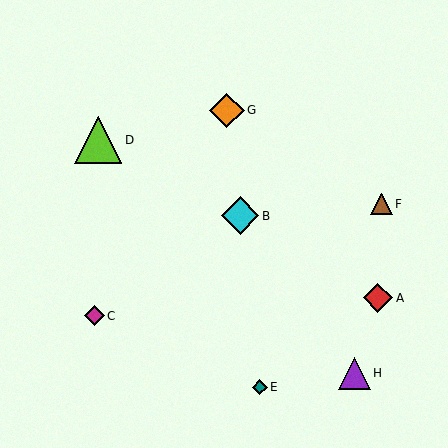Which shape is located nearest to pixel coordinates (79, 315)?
The magenta diamond (labeled C) at (94, 316) is nearest to that location.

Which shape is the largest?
The lime triangle (labeled D) is the largest.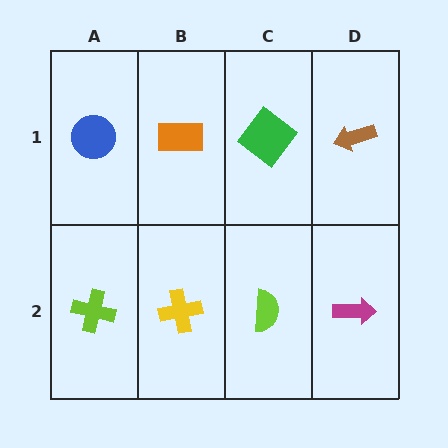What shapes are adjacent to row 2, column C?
A green diamond (row 1, column C), a yellow cross (row 2, column B), a magenta arrow (row 2, column D).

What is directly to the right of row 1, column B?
A green diamond.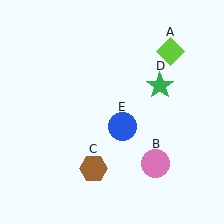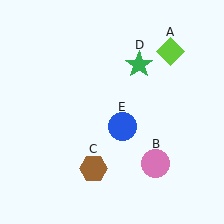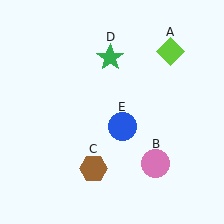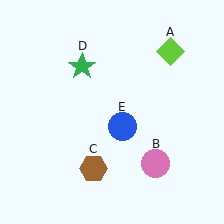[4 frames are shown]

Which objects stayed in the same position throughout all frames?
Lime diamond (object A) and pink circle (object B) and brown hexagon (object C) and blue circle (object E) remained stationary.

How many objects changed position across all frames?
1 object changed position: green star (object D).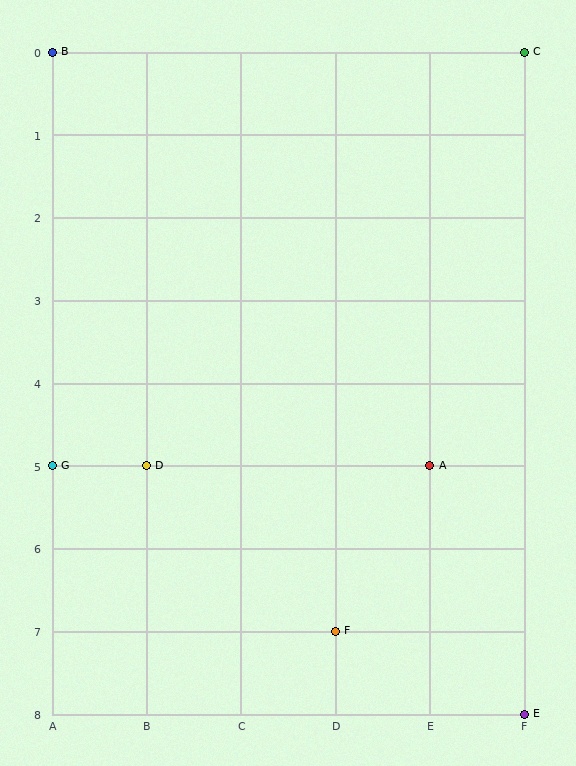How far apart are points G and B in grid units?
Points G and B are 5 rows apart.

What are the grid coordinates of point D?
Point D is at grid coordinates (B, 5).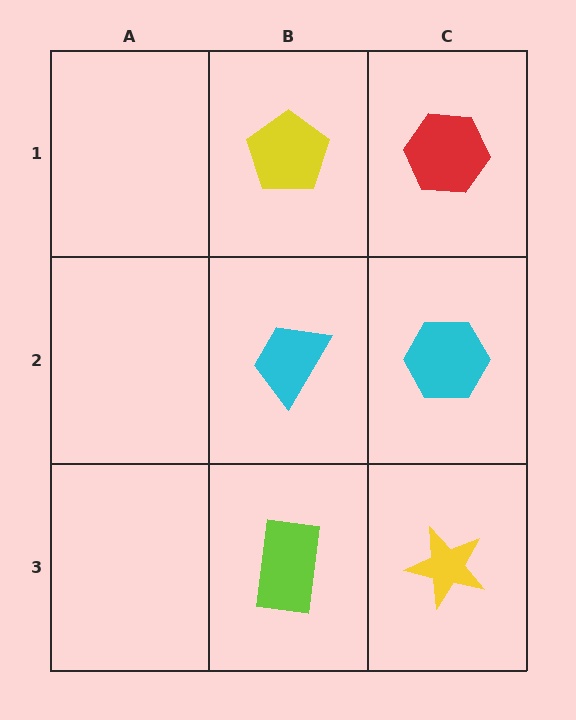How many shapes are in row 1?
2 shapes.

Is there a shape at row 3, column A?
No, that cell is empty.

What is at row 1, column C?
A red hexagon.